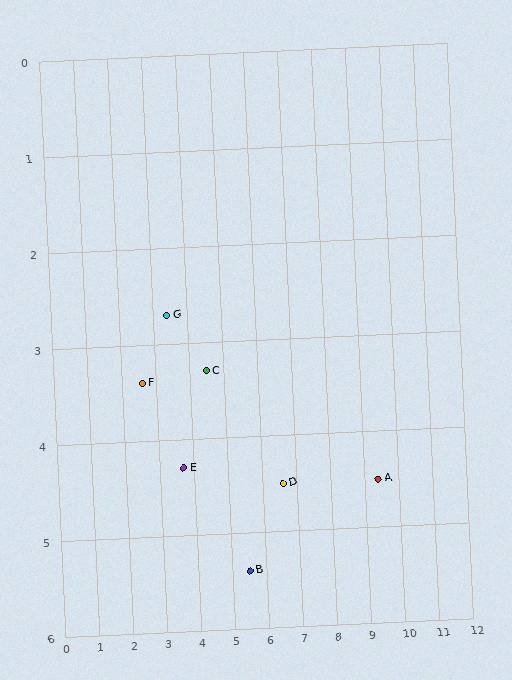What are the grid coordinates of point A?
Point A is at approximately (9.4, 4.5).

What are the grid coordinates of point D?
Point D is at approximately (6.6, 4.5).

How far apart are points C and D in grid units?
Points C and D are about 2.4 grid units apart.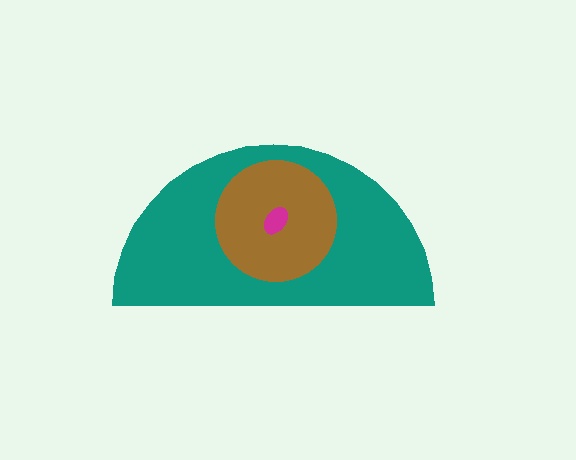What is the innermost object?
The magenta ellipse.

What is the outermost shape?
The teal semicircle.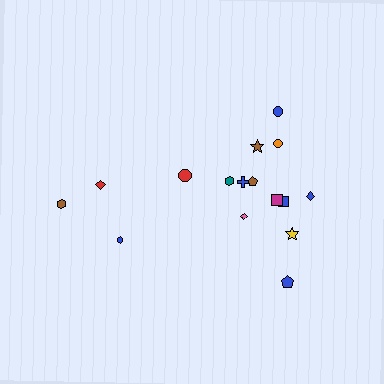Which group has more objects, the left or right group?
The right group.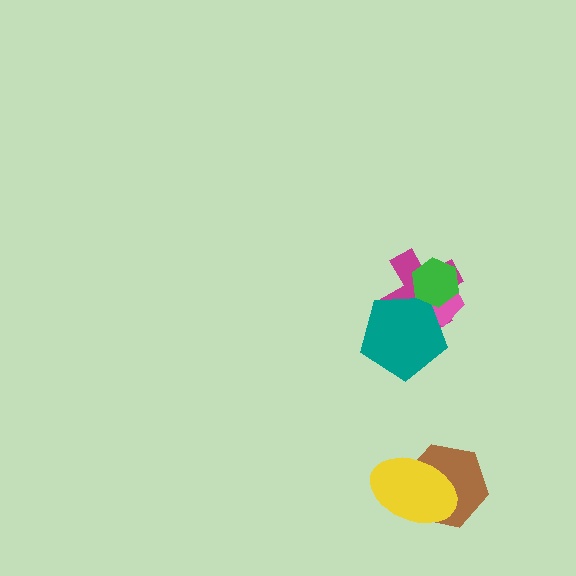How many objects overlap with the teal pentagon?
3 objects overlap with the teal pentagon.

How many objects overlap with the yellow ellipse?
1 object overlaps with the yellow ellipse.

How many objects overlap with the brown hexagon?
1 object overlaps with the brown hexagon.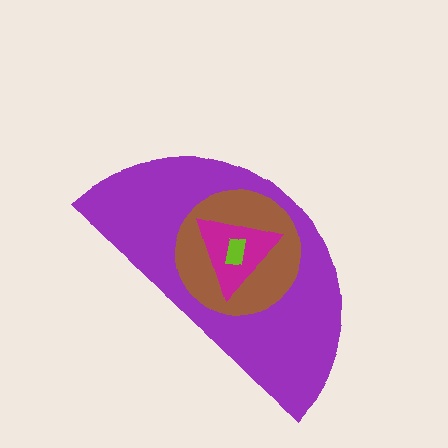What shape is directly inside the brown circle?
The magenta triangle.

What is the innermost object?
The lime rectangle.